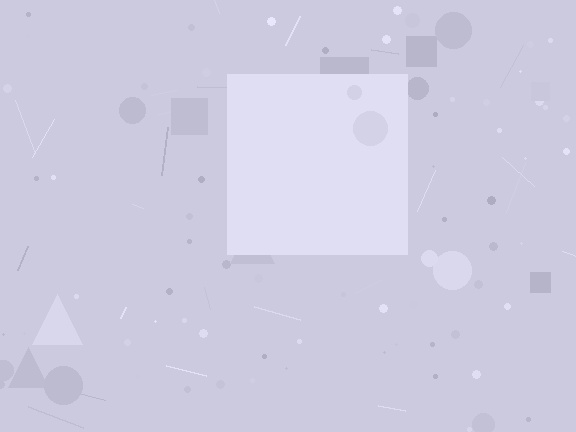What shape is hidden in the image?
A square is hidden in the image.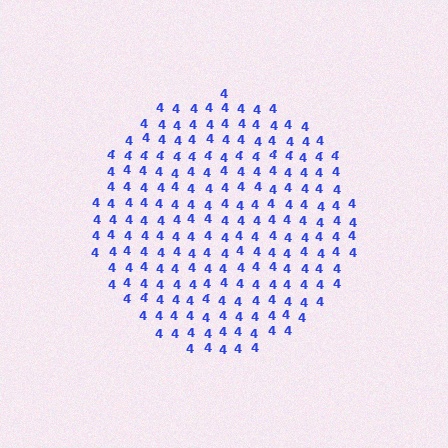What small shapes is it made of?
It is made of small digit 4's.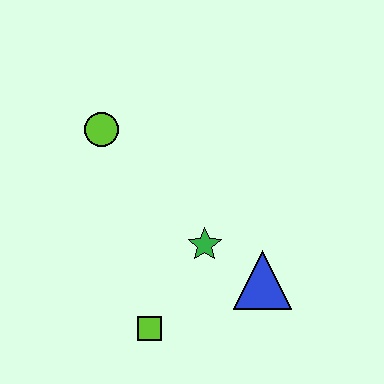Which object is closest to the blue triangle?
The green star is closest to the blue triangle.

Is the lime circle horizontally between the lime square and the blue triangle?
No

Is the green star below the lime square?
No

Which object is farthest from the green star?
The lime circle is farthest from the green star.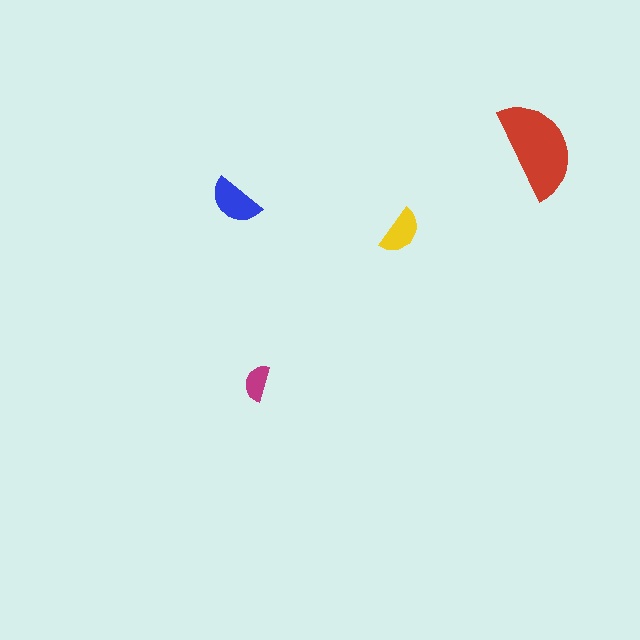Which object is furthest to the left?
The blue semicircle is leftmost.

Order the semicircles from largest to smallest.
the red one, the blue one, the yellow one, the magenta one.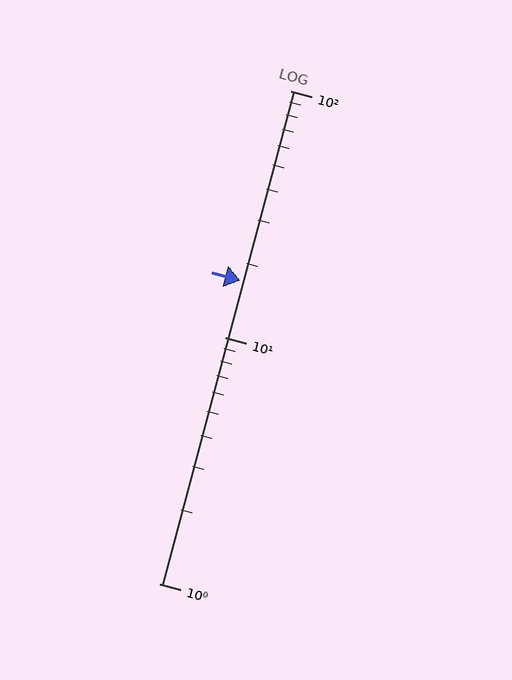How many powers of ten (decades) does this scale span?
The scale spans 2 decades, from 1 to 100.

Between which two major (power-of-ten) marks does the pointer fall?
The pointer is between 10 and 100.